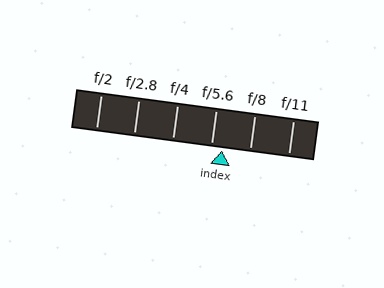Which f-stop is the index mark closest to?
The index mark is closest to f/5.6.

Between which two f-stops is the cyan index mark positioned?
The index mark is between f/5.6 and f/8.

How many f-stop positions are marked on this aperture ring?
There are 6 f-stop positions marked.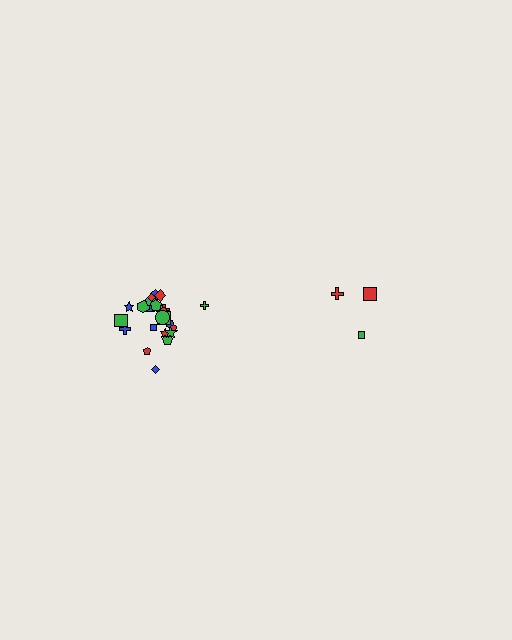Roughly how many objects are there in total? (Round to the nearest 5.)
Roughly 30 objects in total.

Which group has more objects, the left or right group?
The left group.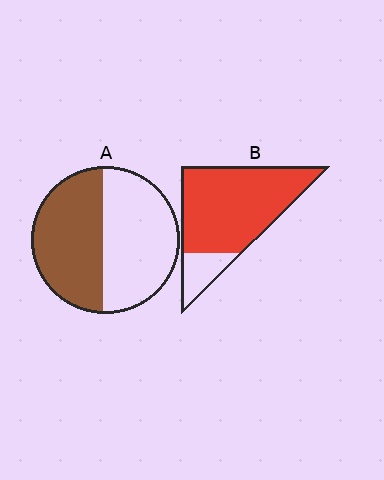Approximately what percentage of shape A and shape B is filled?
A is approximately 50% and B is approximately 85%.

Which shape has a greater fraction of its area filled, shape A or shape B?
Shape B.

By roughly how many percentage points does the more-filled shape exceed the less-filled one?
By roughly 35 percentage points (B over A).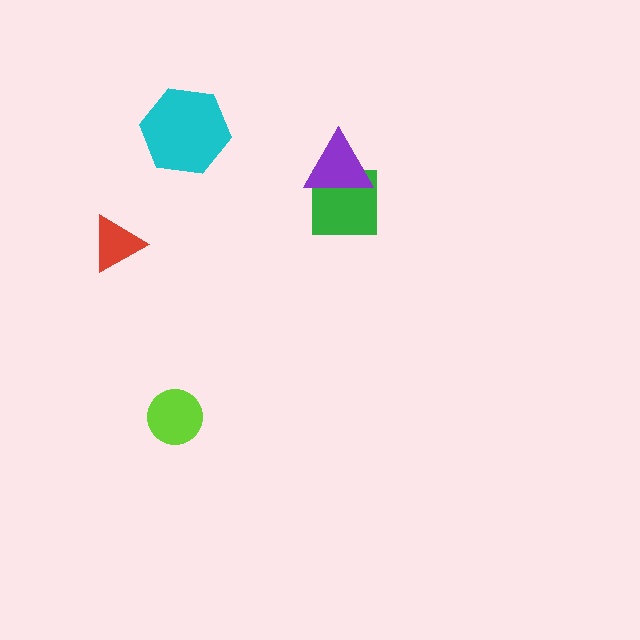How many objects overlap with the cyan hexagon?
0 objects overlap with the cyan hexagon.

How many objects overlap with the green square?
1 object overlaps with the green square.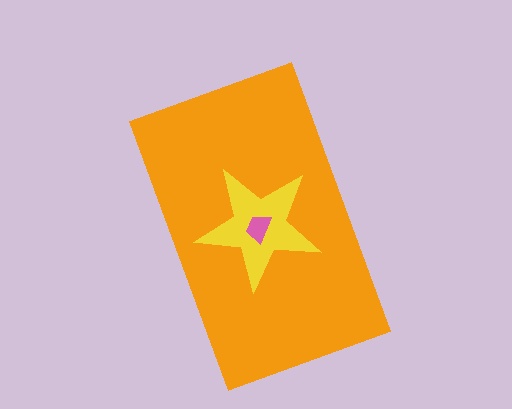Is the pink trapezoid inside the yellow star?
Yes.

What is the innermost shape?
The pink trapezoid.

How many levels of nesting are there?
3.